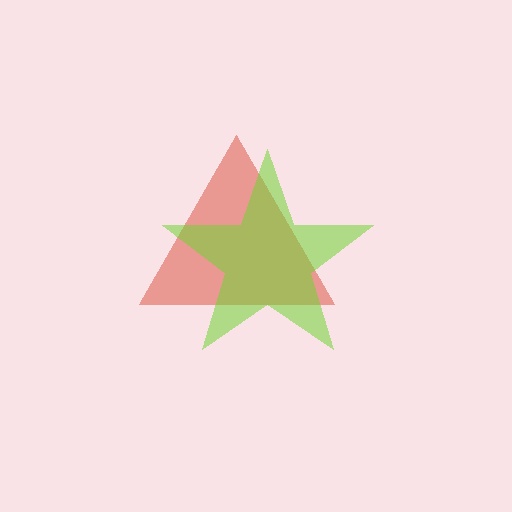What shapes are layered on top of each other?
The layered shapes are: a red triangle, a lime star.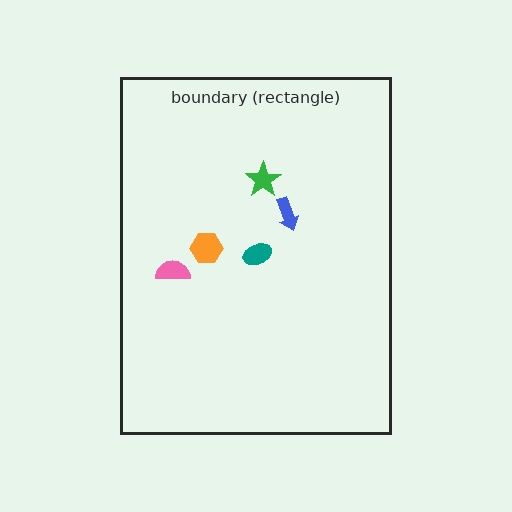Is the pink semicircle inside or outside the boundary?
Inside.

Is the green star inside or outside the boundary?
Inside.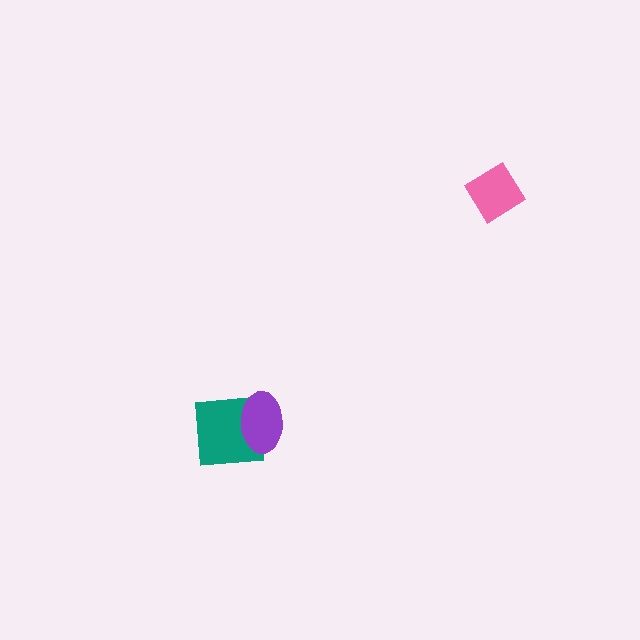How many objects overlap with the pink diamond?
0 objects overlap with the pink diamond.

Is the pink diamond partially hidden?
No, no other shape covers it.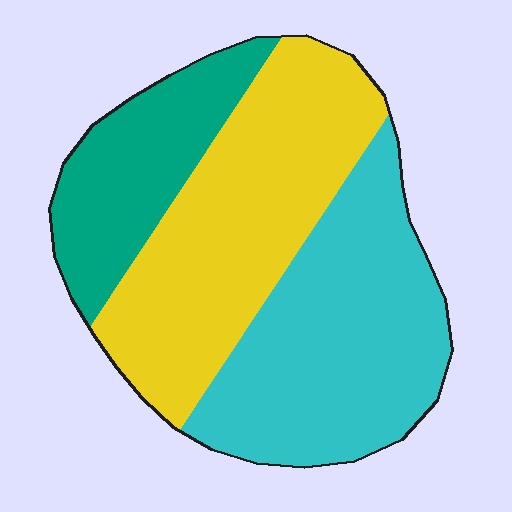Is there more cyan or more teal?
Cyan.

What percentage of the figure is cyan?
Cyan covers about 40% of the figure.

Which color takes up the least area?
Teal, at roughly 20%.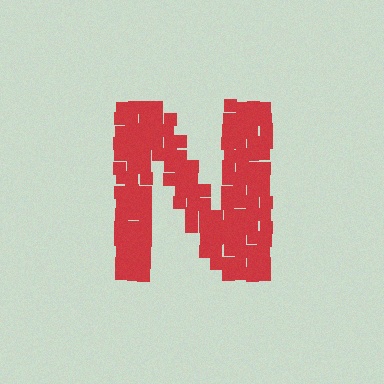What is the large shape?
The large shape is the letter N.